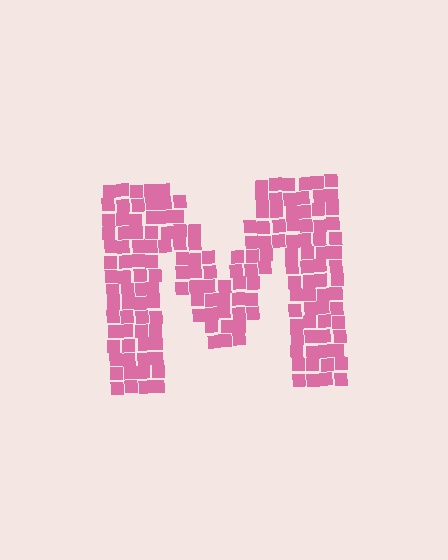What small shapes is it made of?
It is made of small squares.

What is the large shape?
The large shape is the letter M.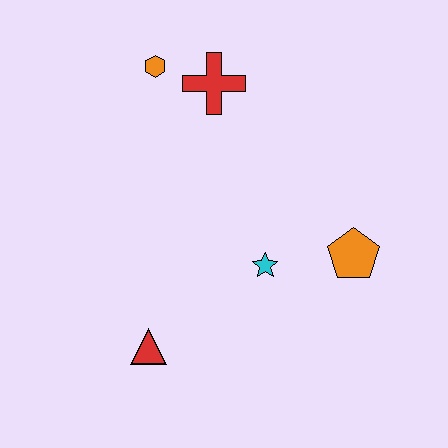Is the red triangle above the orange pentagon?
No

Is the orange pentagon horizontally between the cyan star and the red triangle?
No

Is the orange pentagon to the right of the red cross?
Yes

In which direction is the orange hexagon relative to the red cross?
The orange hexagon is to the left of the red cross.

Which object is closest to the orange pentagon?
The cyan star is closest to the orange pentagon.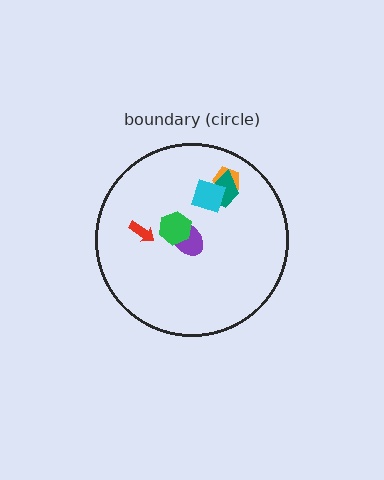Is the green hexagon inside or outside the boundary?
Inside.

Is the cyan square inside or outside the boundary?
Inside.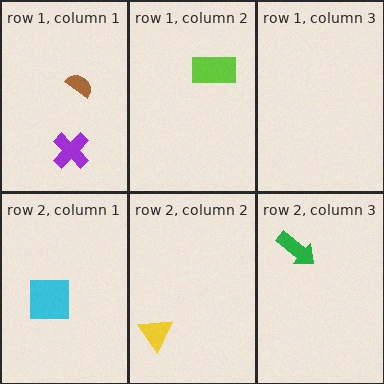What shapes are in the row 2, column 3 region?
The green arrow.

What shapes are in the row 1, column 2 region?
The lime rectangle.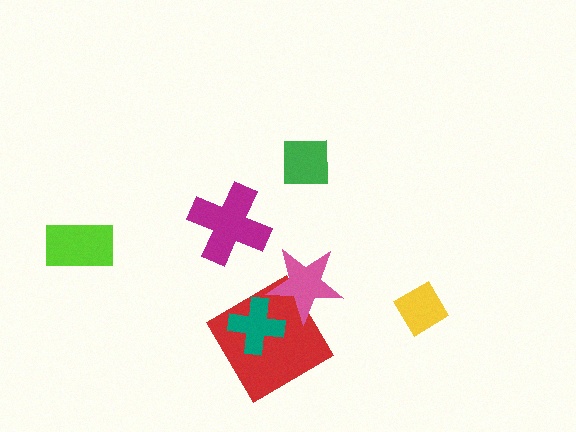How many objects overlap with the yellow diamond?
0 objects overlap with the yellow diamond.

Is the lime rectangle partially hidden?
No, no other shape covers it.